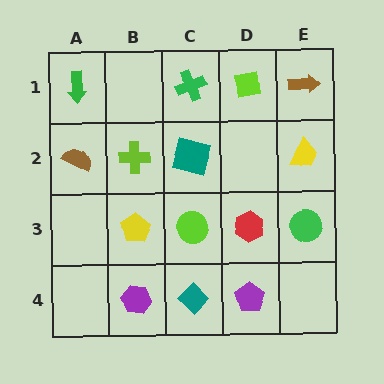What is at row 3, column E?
A green circle.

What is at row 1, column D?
A lime square.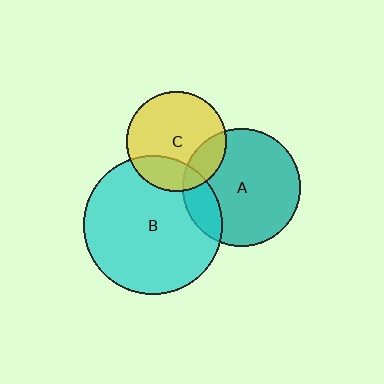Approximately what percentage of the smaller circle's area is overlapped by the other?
Approximately 20%.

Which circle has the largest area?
Circle B (cyan).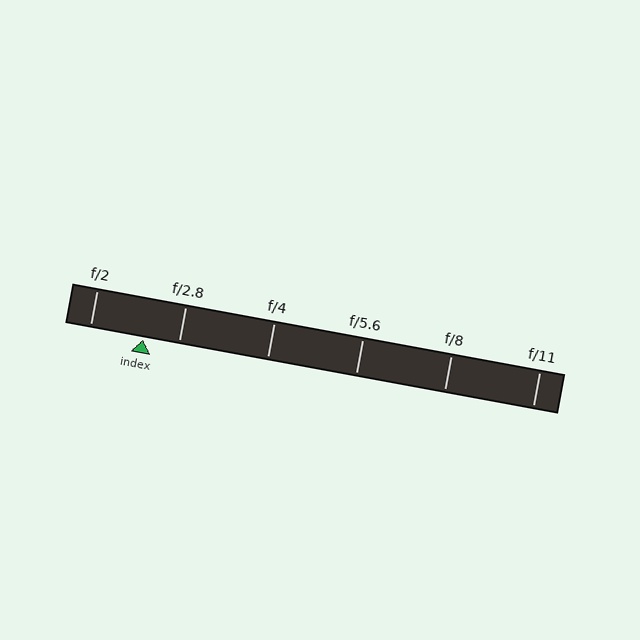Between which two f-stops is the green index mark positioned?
The index mark is between f/2 and f/2.8.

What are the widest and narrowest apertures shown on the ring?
The widest aperture shown is f/2 and the narrowest is f/11.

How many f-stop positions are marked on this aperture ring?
There are 6 f-stop positions marked.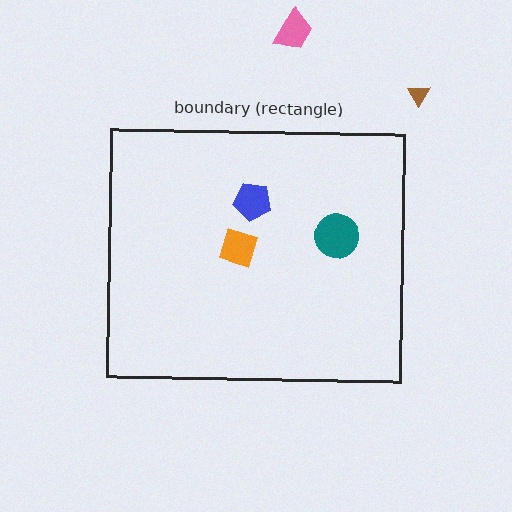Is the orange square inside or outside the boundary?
Inside.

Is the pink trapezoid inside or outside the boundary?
Outside.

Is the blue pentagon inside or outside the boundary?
Inside.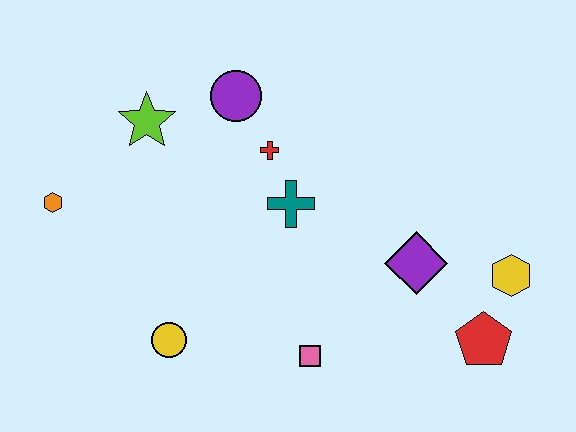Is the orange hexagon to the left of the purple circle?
Yes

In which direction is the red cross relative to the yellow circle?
The red cross is above the yellow circle.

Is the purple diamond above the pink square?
Yes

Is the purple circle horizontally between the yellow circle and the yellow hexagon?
Yes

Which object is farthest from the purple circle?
The red pentagon is farthest from the purple circle.